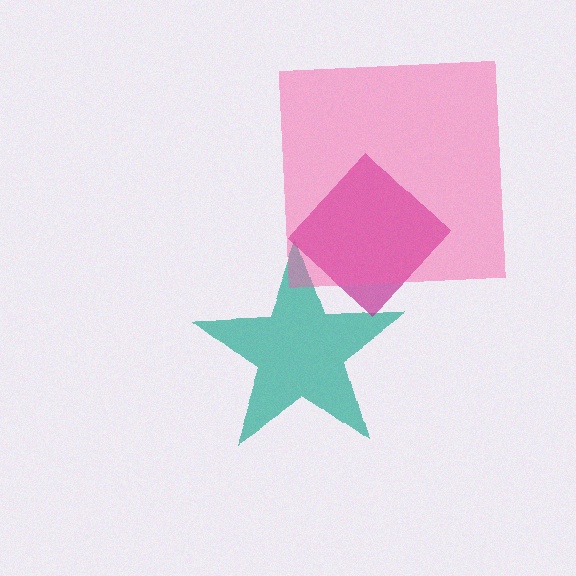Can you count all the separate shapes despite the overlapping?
Yes, there are 3 separate shapes.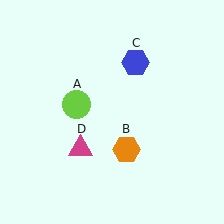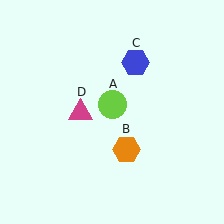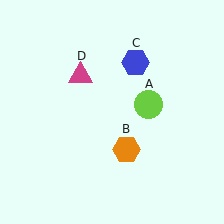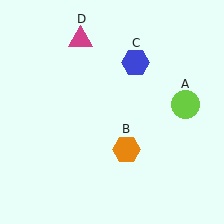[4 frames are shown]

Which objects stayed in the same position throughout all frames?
Orange hexagon (object B) and blue hexagon (object C) remained stationary.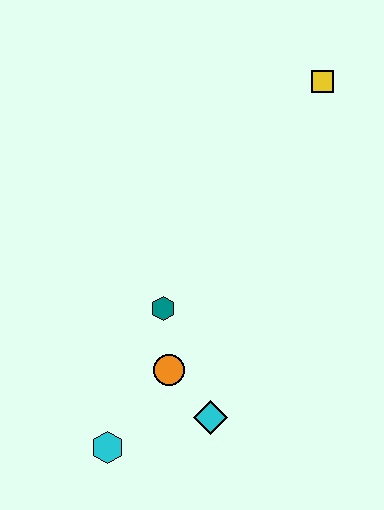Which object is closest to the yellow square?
The teal hexagon is closest to the yellow square.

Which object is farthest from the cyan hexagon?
The yellow square is farthest from the cyan hexagon.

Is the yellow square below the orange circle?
No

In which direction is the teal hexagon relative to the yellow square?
The teal hexagon is below the yellow square.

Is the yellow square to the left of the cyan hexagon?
No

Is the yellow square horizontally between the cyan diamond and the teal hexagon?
No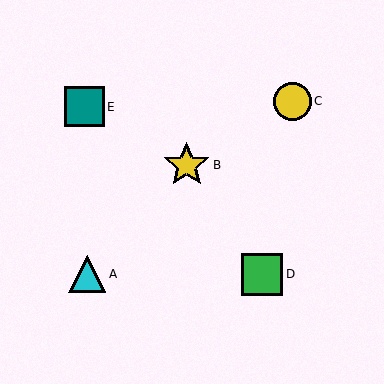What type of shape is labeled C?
Shape C is a yellow circle.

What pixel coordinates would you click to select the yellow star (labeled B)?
Click at (187, 165) to select the yellow star B.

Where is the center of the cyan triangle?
The center of the cyan triangle is at (87, 274).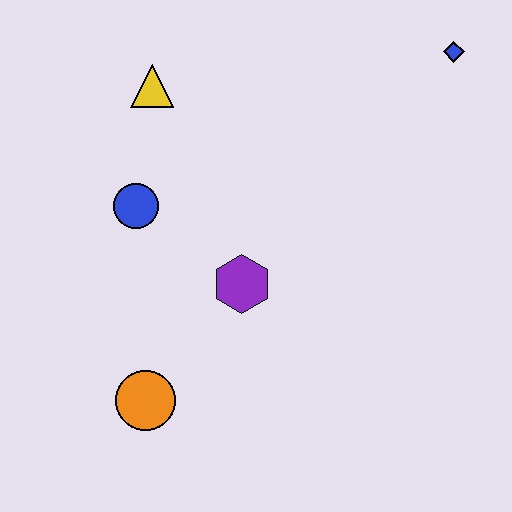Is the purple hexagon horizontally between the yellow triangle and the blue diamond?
Yes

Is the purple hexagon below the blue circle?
Yes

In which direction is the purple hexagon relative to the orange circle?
The purple hexagon is above the orange circle.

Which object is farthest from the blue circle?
The blue diamond is farthest from the blue circle.